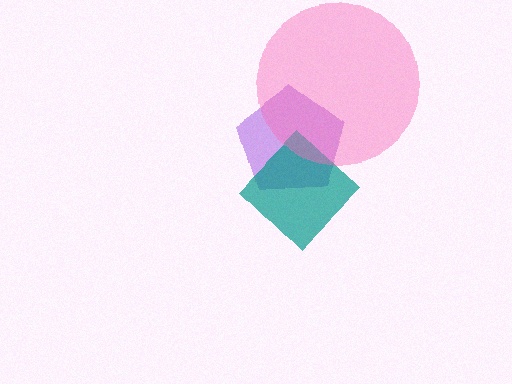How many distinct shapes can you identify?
There are 3 distinct shapes: a purple pentagon, a teal diamond, a pink circle.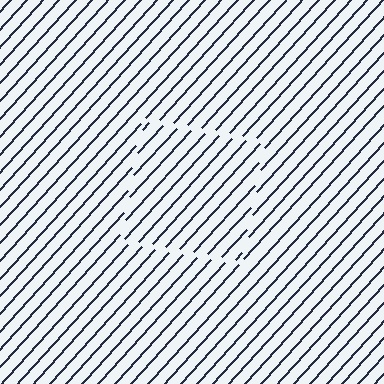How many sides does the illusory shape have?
4 sides — the line-ends trace a square.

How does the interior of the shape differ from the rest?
The interior of the shape contains the same grating, shifted by half a period — the contour is defined by the phase discontinuity where line-ends from the inner and outer gratings abut.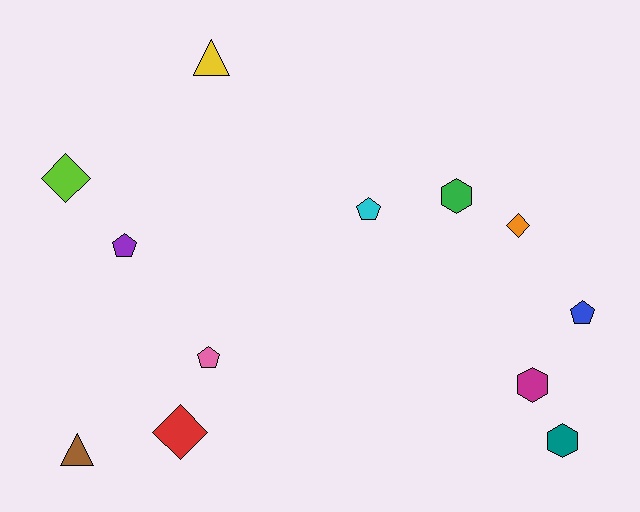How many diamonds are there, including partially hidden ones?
There are 3 diamonds.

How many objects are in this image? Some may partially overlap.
There are 12 objects.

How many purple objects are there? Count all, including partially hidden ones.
There is 1 purple object.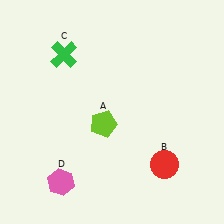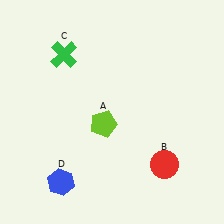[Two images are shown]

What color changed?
The hexagon (D) changed from pink in Image 1 to blue in Image 2.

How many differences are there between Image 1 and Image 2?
There is 1 difference between the two images.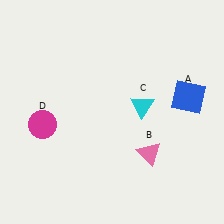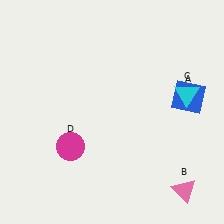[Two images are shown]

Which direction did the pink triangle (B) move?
The pink triangle (B) moved down.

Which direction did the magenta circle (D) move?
The magenta circle (D) moved right.